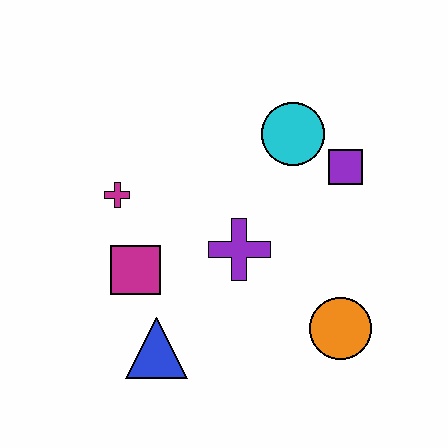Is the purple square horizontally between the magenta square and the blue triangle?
No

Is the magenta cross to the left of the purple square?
Yes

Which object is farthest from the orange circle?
The magenta cross is farthest from the orange circle.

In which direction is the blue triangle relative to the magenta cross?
The blue triangle is below the magenta cross.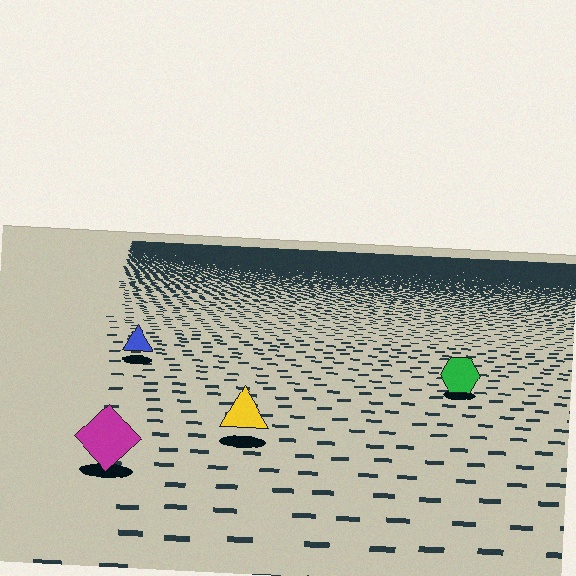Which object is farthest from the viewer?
The blue triangle is farthest from the viewer. It appears smaller and the ground texture around it is denser.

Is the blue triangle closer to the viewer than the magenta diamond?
No. The magenta diamond is closer — you can tell from the texture gradient: the ground texture is coarser near it.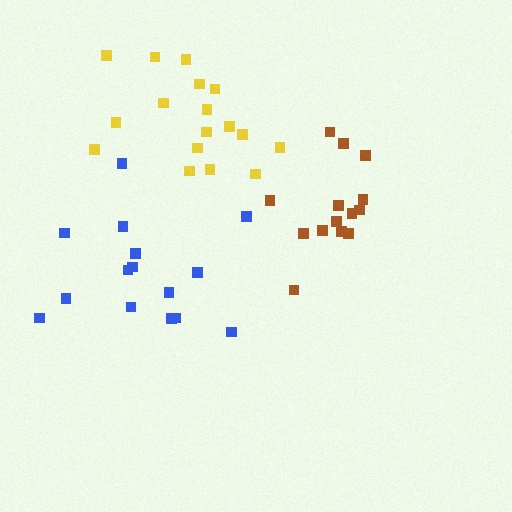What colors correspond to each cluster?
The clusters are colored: brown, yellow, blue.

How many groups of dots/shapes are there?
There are 3 groups.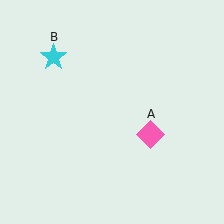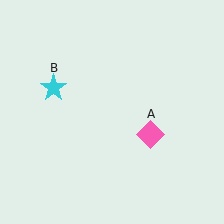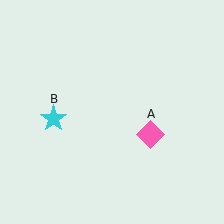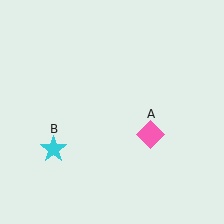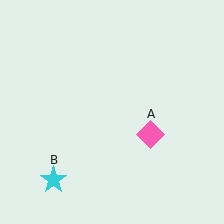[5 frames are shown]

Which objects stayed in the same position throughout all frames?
Pink diamond (object A) remained stationary.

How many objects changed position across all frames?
1 object changed position: cyan star (object B).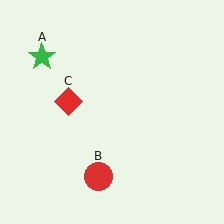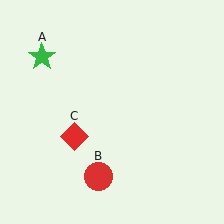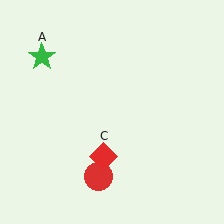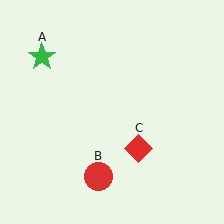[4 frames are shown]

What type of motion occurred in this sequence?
The red diamond (object C) rotated counterclockwise around the center of the scene.